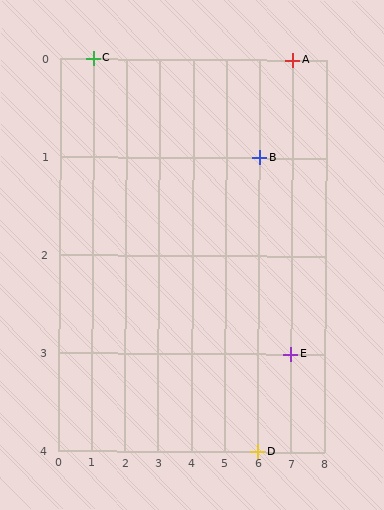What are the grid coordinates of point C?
Point C is at grid coordinates (1, 0).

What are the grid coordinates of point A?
Point A is at grid coordinates (7, 0).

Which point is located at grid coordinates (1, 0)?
Point C is at (1, 0).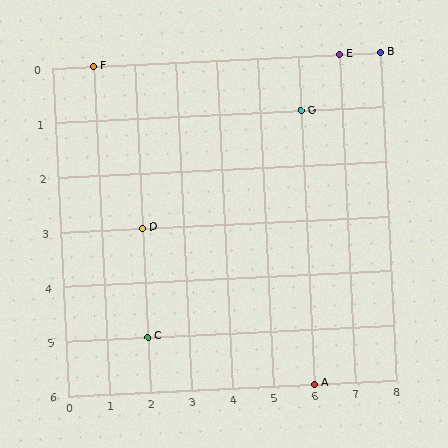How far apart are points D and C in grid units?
Points D and C are 2 rows apart.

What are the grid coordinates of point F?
Point F is at grid coordinates (1, 0).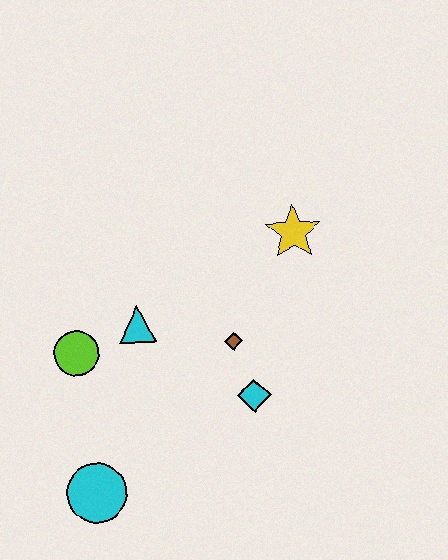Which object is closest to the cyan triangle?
The lime circle is closest to the cyan triangle.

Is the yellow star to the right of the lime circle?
Yes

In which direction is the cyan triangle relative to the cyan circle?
The cyan triangle is above the cyan circle.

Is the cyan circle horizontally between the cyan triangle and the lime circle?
Yes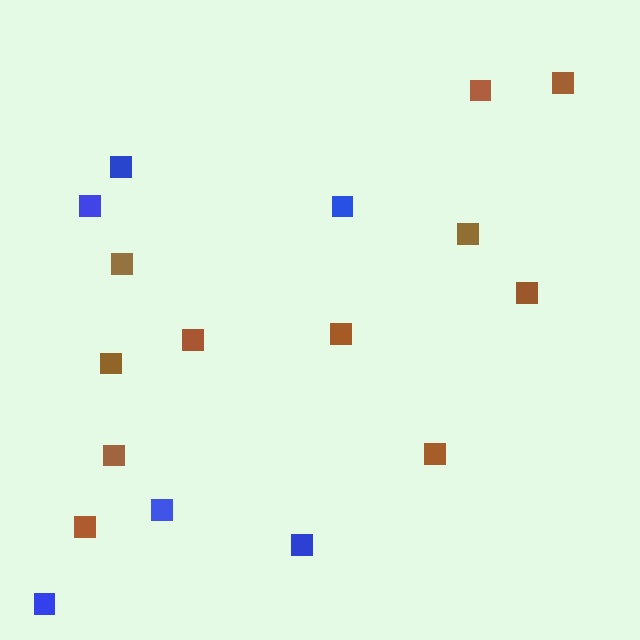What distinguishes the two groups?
There are 2 groups: one group of blue squares (6) and one group of brown squares (11).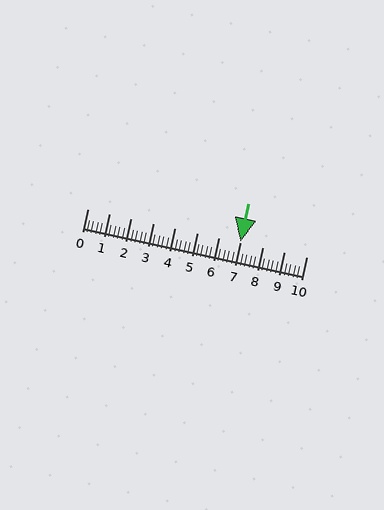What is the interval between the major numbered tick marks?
The major tick marks are spaced 1 units apart.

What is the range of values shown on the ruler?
The ruler shows values from 0 to 10.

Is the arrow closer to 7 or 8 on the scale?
The arrow is closer to 7.